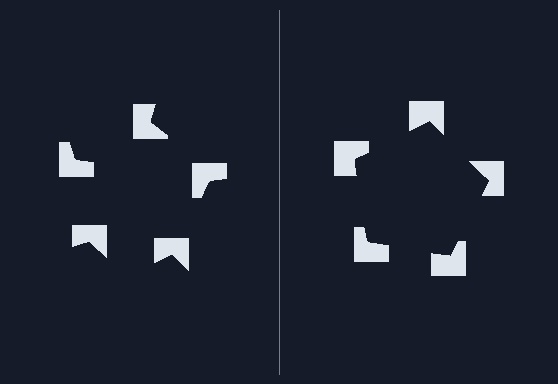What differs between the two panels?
The notched squares are positioned identically on both sides; only the wedge orientations differ. On the right they align to a pentagon; on the left they are misaligned.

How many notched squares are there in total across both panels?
10 — 5 on each side.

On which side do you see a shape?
An illusory pentagon appears on the right side. On the left side the wedge cuts are rotated, so no coherent shape forms.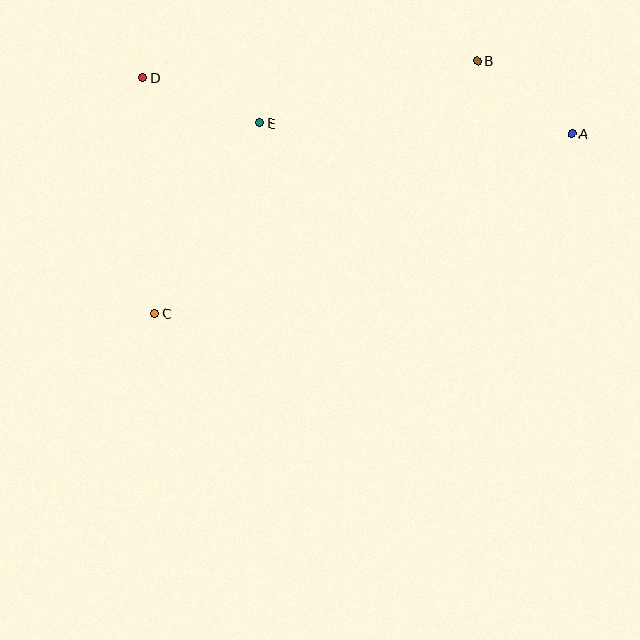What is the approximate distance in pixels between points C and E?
The distance between C and E is approximately 218 pixels.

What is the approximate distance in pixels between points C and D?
The distance between C and D is approximately 236 pixels.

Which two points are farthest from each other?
Points A and C are farthest from each other.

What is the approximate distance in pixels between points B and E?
The distance between B and E is approximately 226 pixels.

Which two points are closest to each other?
Points A and B are closest to each other.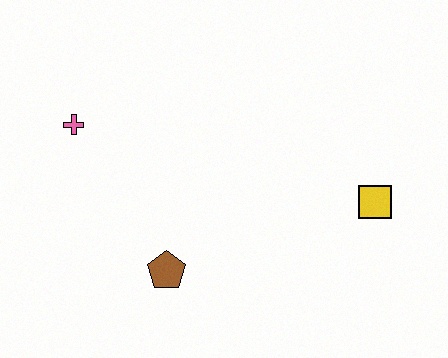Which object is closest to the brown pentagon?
The pink cross is closest to the brown pentagon.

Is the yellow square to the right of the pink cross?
Yes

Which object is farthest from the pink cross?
The yellow square is farthest from the pink cross.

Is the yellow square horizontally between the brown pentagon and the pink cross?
No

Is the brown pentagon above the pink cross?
No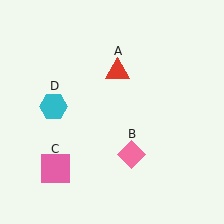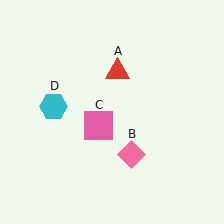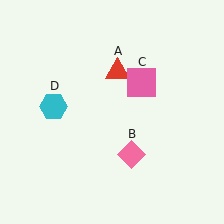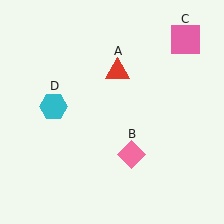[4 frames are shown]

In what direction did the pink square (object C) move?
The pink square (object C) moved up and to the right.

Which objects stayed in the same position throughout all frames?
Red triangle (object A) and pink diamond (object B) and cyan hexagon (object D) remained stationary.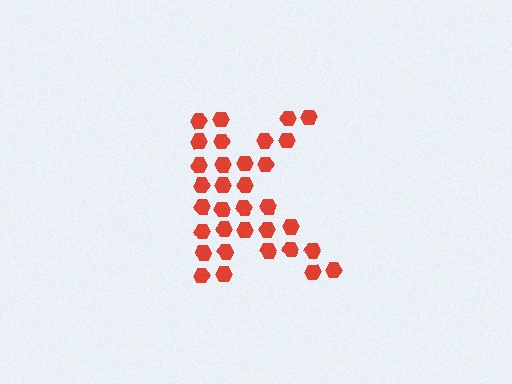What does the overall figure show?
The overall figure shows the letter K.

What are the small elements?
The small elements are hexagons.